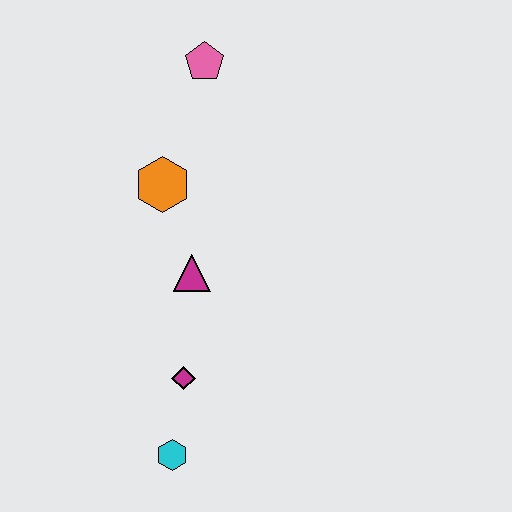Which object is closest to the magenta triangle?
The orange hexagon is closest to the magenta triangle.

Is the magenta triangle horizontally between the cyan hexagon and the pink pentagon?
Yes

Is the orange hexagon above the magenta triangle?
Yes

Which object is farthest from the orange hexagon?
The cyan hexagon is farthest from the orange hexagon.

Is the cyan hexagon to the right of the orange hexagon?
Yes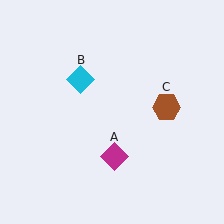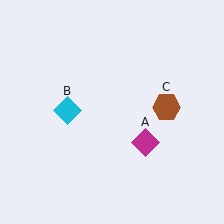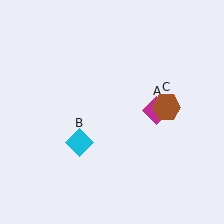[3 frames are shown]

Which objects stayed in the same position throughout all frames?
Brown hexagon (object C) remained stationary.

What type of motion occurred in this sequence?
The magenta diamond (object A), cyan diamond (object B) rotated counterclockwise around the center of the scene.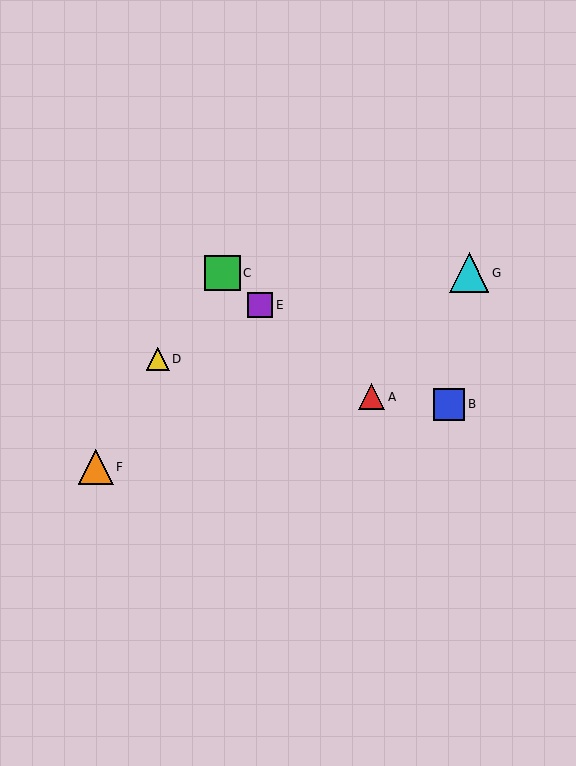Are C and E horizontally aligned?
No, C is at y≈273 and E is at y≈305.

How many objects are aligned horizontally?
2 objects (C, G) are aligned horizontally.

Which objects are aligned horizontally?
Objects C, G are aligned horizontally.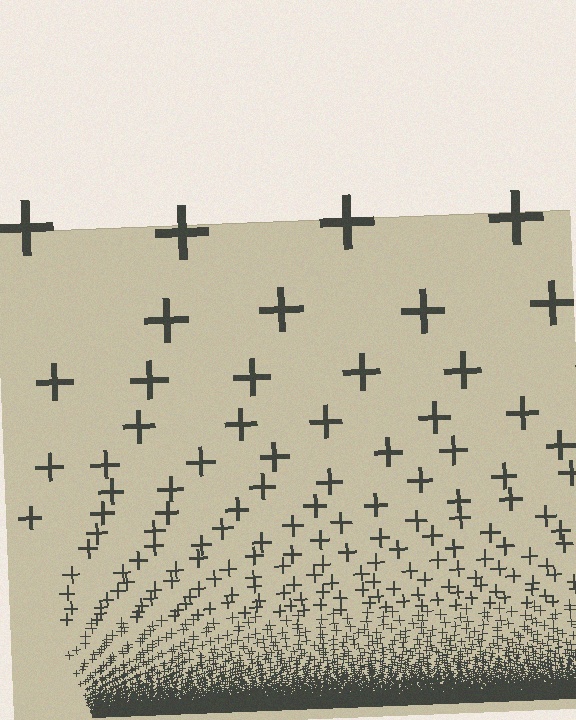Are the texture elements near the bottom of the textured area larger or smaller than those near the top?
Smaller. The gradient is inverted — elements near the bottom are smaller and denser.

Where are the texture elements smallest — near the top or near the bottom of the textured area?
Near the bottom.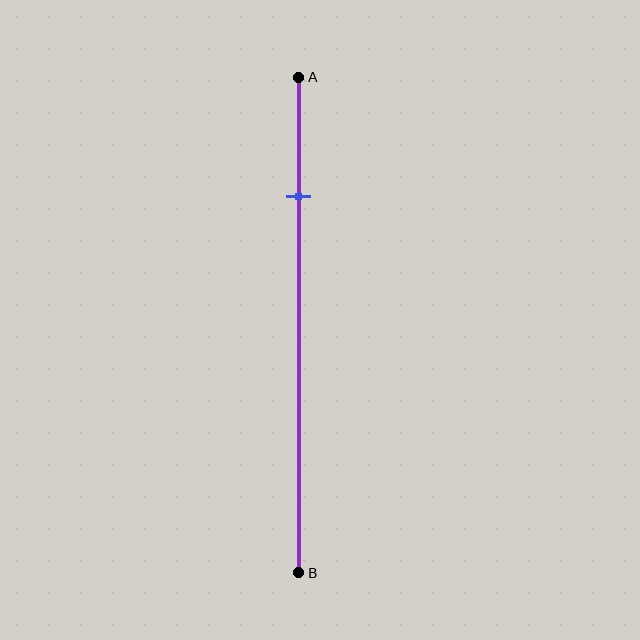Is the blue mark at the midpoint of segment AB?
No, the mark is at about 25% from A, not at the 50% midpoint.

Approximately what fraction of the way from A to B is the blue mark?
The blue mark is approximately 25% of the way from A to B.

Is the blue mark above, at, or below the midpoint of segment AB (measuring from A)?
The blue mark is above the midpoint of segment AB.